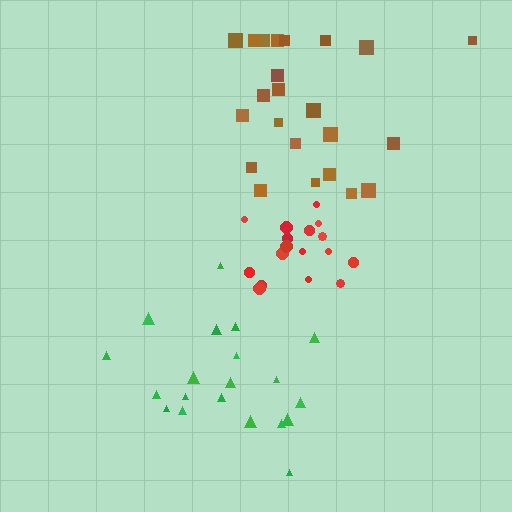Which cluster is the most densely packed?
Red.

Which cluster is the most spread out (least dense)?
Green.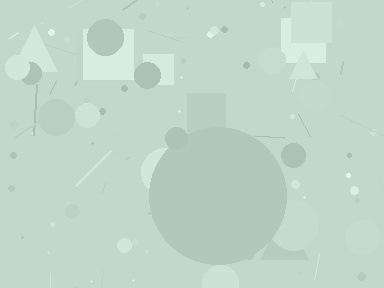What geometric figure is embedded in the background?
A circle is embedded in the background.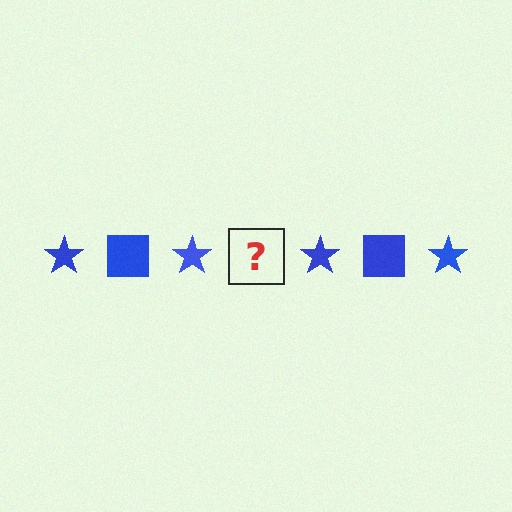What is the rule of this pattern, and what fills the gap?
The rule is that the pattern cycles through star, square shapes in blue. The gap should be filled with a blue square.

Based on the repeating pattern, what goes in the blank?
The blank should be a blue square.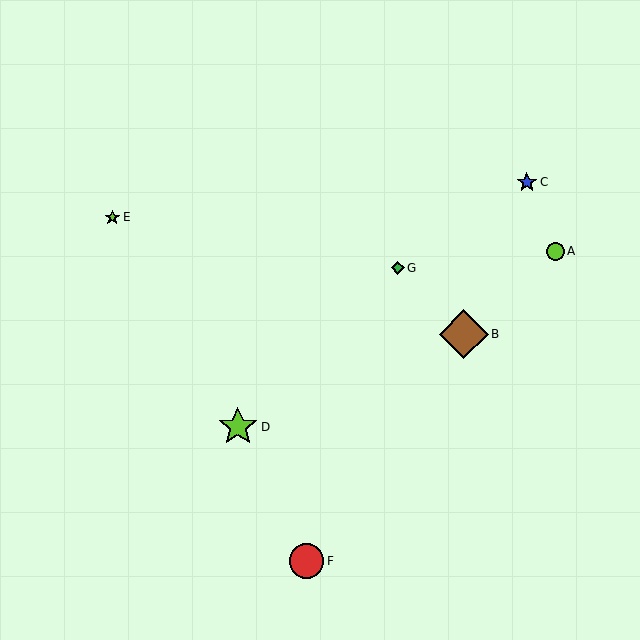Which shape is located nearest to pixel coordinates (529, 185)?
The blue star (labeled C) at (527, 182) is nearest to that location.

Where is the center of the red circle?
The center of the red circle is at (307, 561).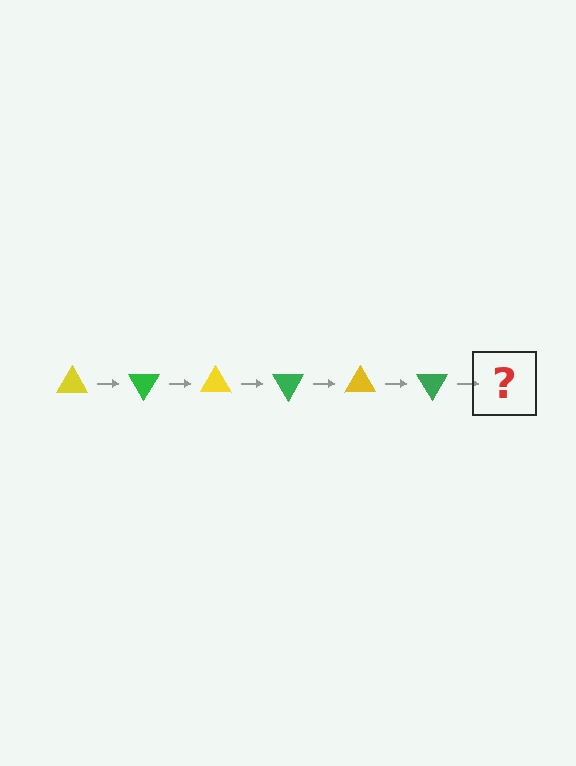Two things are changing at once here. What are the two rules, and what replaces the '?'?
The two rules are that it rotates 60 degrees each step and the color cycles through yellow and green. The '?' should be a yellow triangle, rotated 360 degrees from the start.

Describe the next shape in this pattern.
It should be a yellow triangle, rotated 360 degrees from the start.